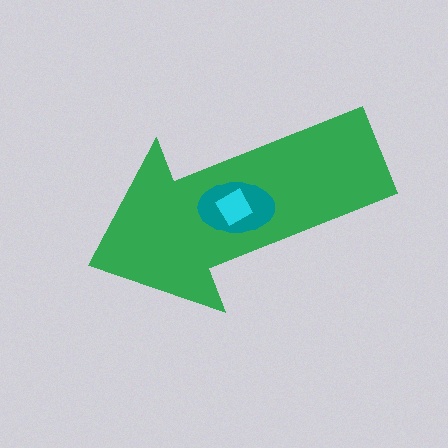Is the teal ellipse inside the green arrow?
Yes.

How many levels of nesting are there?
3.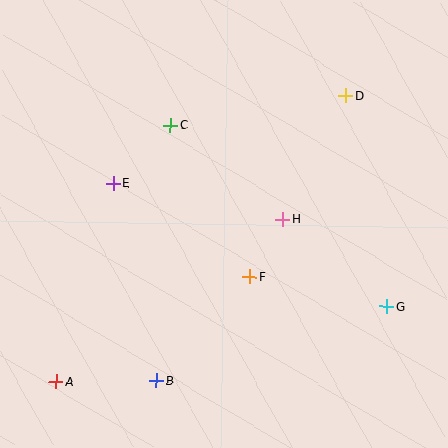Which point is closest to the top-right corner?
Point D is closest to the top-right corner.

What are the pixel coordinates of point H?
Point H is at (283, 219).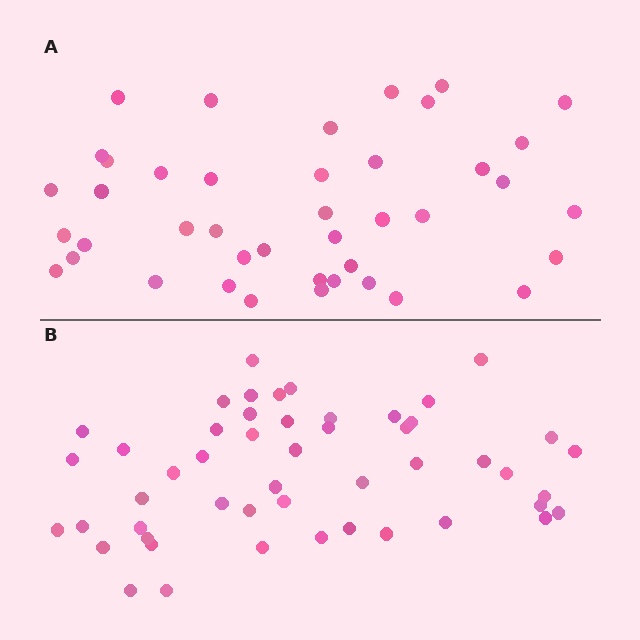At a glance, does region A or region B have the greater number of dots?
Region B (the bottom region) has more dots.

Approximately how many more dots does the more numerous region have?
Region B has roughly 8 or so more dots than region A.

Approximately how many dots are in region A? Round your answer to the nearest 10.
About 40 dots. (The exact count is 42, which rounds to 40.)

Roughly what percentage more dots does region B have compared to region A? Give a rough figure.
About 20% more.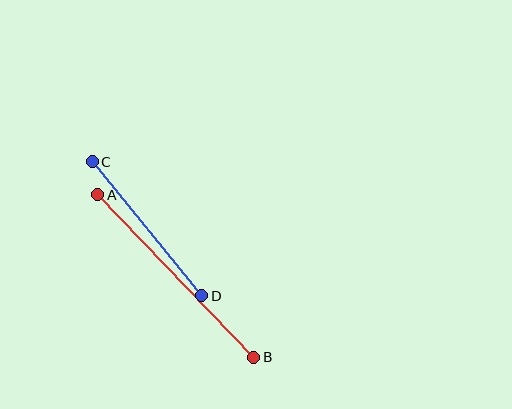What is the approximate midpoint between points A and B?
The midpoint is at approximately (176, 276) pixels.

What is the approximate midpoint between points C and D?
The midpoint is at approximately (147, 229) pixels.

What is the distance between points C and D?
The distance is approximately 173 pixels.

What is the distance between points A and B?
The distance is approximately 225 pixels.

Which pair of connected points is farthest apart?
Points A and B are farthest apart.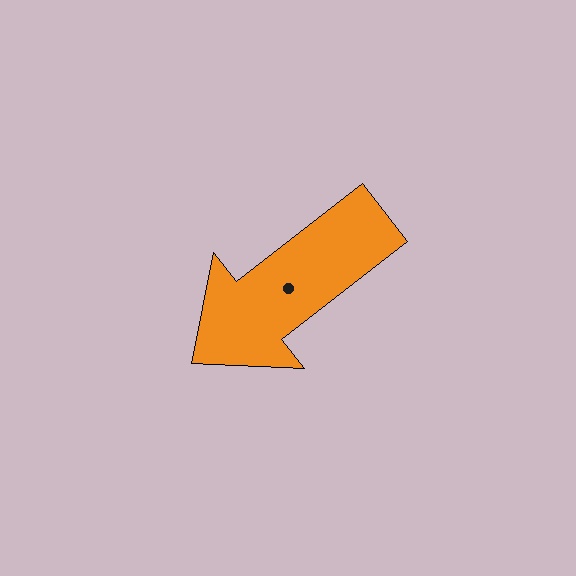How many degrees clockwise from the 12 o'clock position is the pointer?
Approximately 232 degrees.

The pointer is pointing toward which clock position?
Roughly 8 o'clock.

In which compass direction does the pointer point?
Southwest.